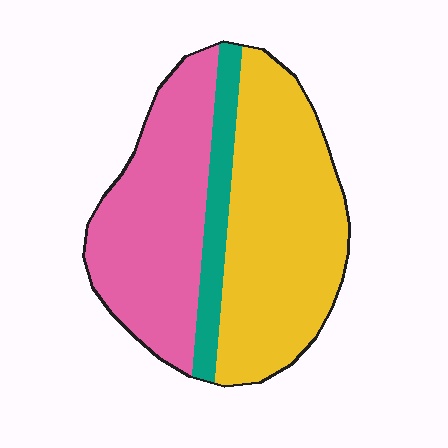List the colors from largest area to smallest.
From largest to smallest: yellow, pink, teal.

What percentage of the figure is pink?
Pink covers about 40% of the figure.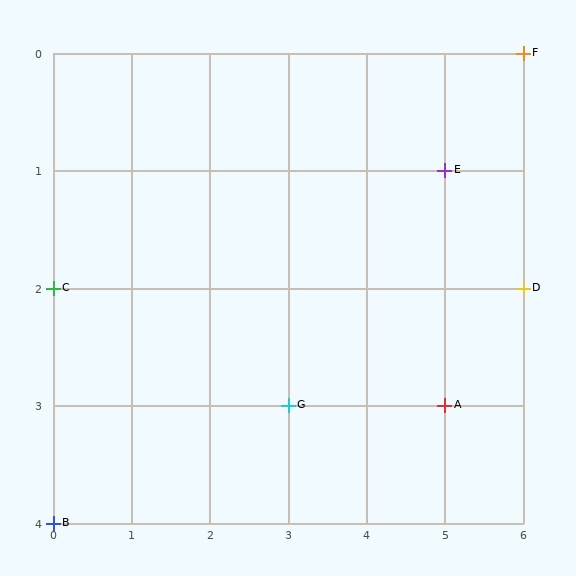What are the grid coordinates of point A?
Point A is at grid coordinates (5, 3).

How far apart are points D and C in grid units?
Points D and C are 6 columns apart.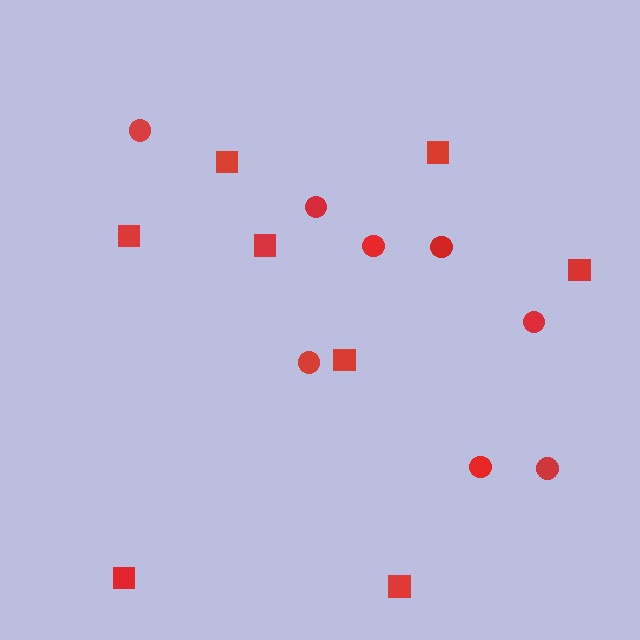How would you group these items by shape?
There are 2 groups: one group of squares (8) and one group of circles (8).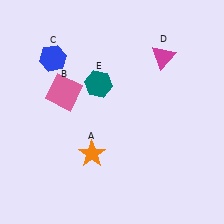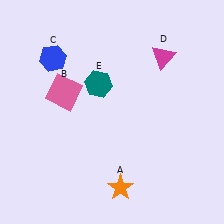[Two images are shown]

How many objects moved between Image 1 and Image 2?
1 object moved between the two images.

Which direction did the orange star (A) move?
The orange star (A) moved down.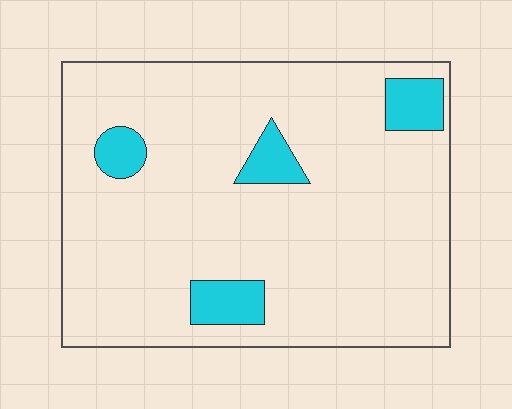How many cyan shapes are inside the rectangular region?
4.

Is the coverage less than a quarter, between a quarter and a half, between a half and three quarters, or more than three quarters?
Less than a quarter.